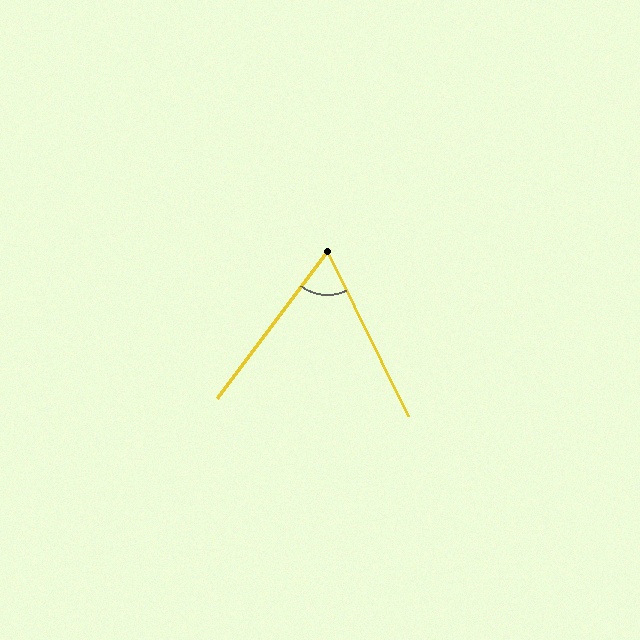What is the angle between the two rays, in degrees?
Approximately 63 degrees.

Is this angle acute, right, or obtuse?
It is acute.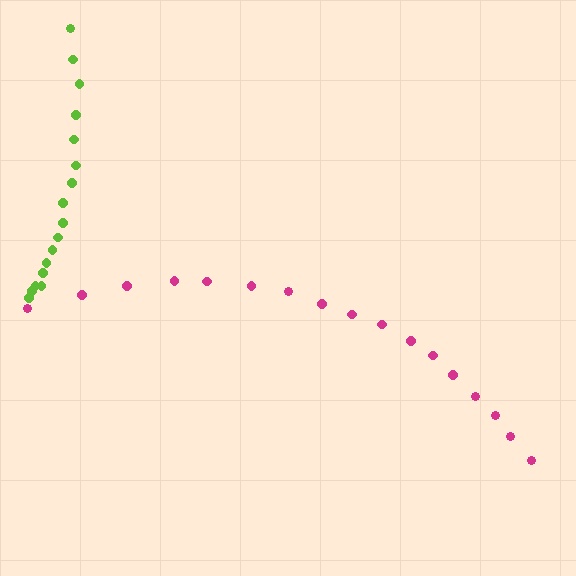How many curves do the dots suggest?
There are 2 distinct paths.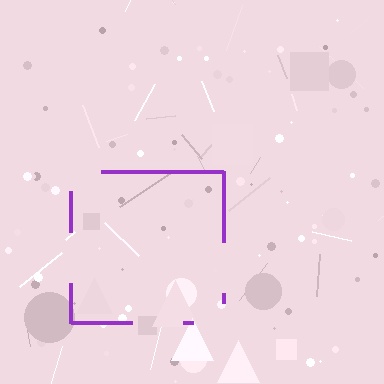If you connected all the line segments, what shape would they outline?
They would outline a square.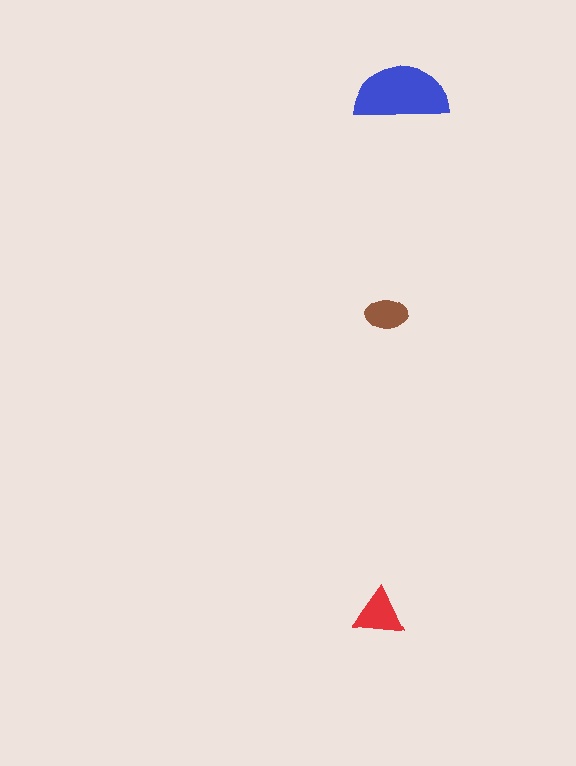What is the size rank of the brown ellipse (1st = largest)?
3rd.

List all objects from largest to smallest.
The blue semicircle, the red triangle, the brown ellipse.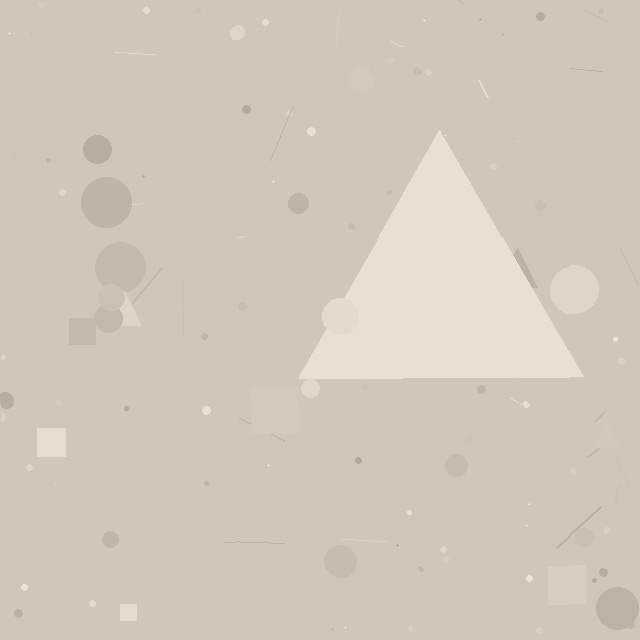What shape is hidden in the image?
A triangle is hidden in the image.